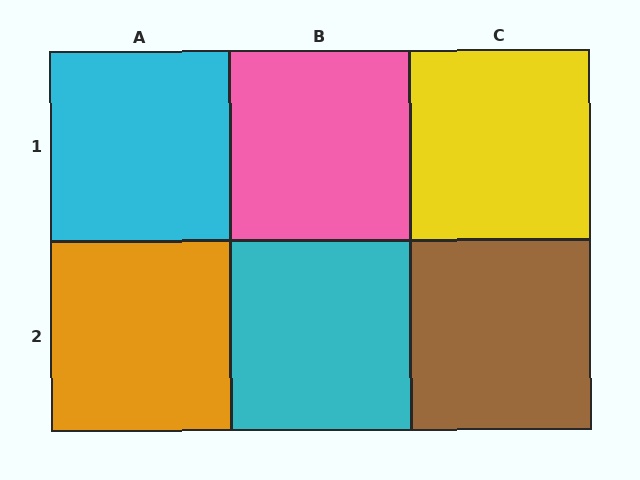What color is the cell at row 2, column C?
Brown.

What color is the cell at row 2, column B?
Cyan.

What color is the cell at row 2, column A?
Orange.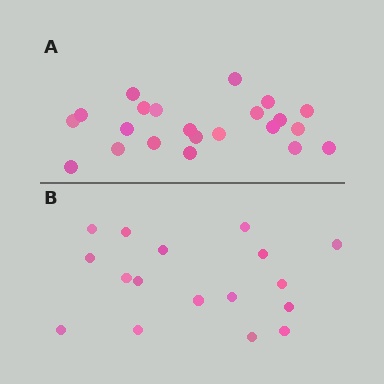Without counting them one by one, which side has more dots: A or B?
Region A (the top region) has more dots.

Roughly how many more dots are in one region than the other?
Region A has about 5 more dots than region B.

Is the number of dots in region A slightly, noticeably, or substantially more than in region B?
Region A has noticeably more, but not dramatically so. The ratio is roughly 1.3 to 1.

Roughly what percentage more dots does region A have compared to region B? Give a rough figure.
About 30% more.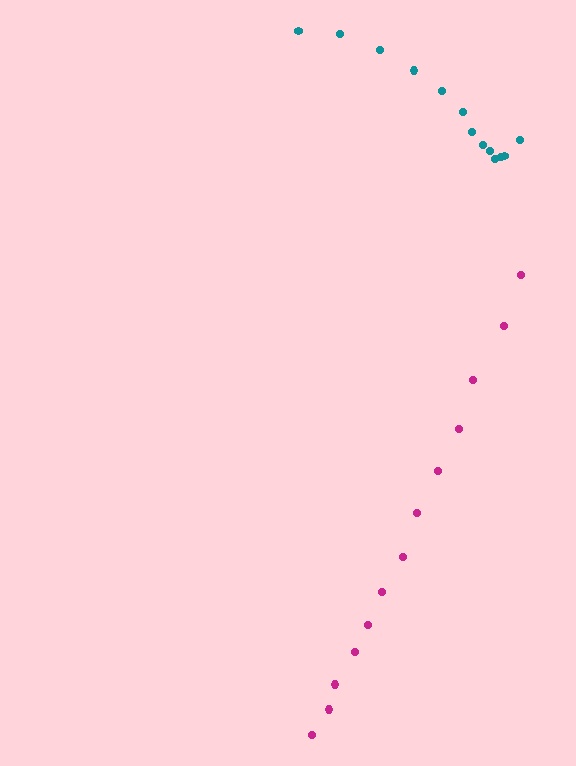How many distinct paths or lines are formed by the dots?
There are 2 distinct paths.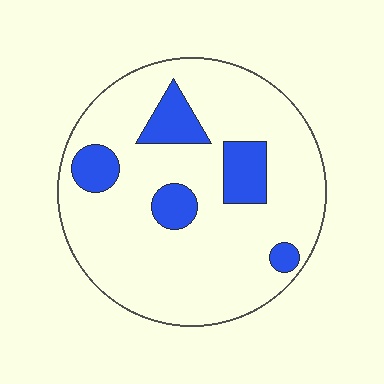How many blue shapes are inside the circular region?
5.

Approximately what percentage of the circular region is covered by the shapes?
Approximately 15%.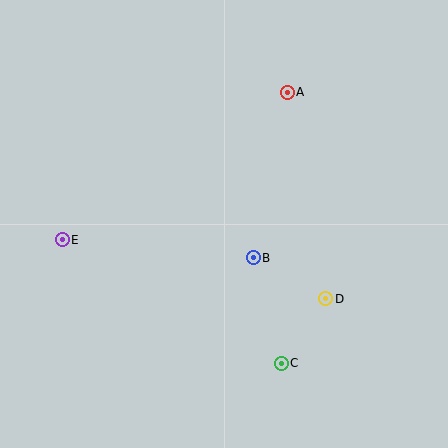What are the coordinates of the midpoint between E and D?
The midpoint between E and D is at (194, 269).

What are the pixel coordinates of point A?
Point A is at (287, 92).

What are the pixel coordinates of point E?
Point E is at (62, 240).